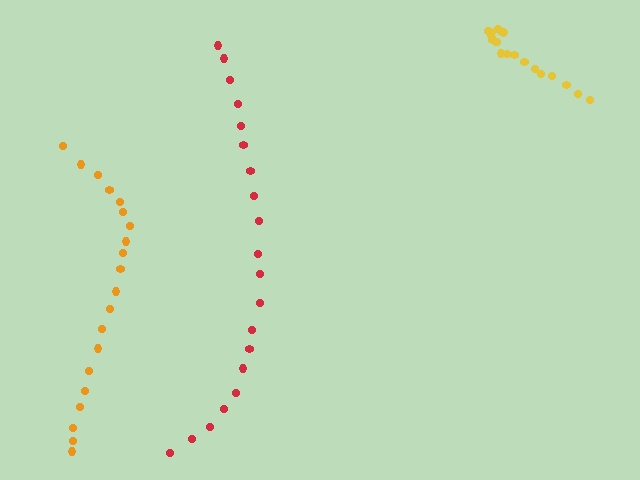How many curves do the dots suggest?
There are 3 distinct paths.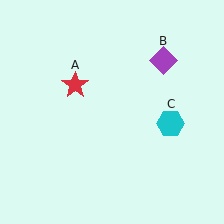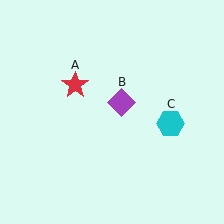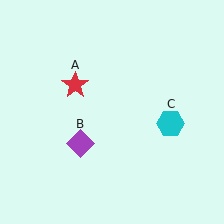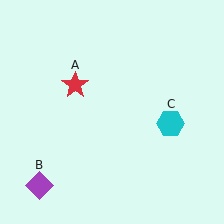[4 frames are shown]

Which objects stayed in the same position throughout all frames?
Red star (object A) and cyan hexagon (object C) remained stationary.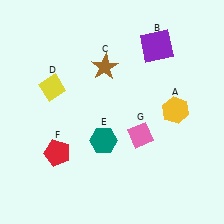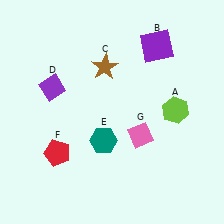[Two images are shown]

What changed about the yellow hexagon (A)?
In Image 1, A is yellow. In Image 2, it changed to lime.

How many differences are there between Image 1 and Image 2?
There are 2 differences between the two images.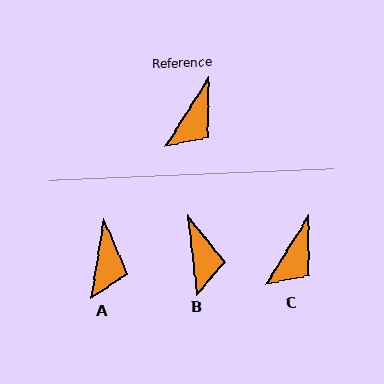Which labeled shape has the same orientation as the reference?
C.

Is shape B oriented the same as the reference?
No, it is off by about 39 degrees.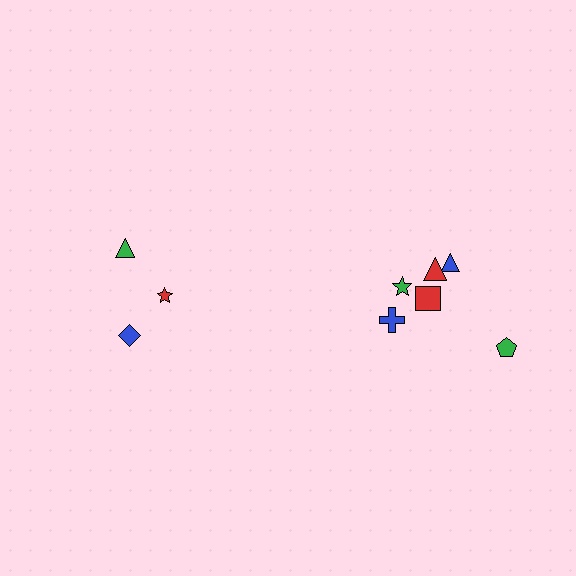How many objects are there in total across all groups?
There are 9 objects.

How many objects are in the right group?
There are 6 objects.